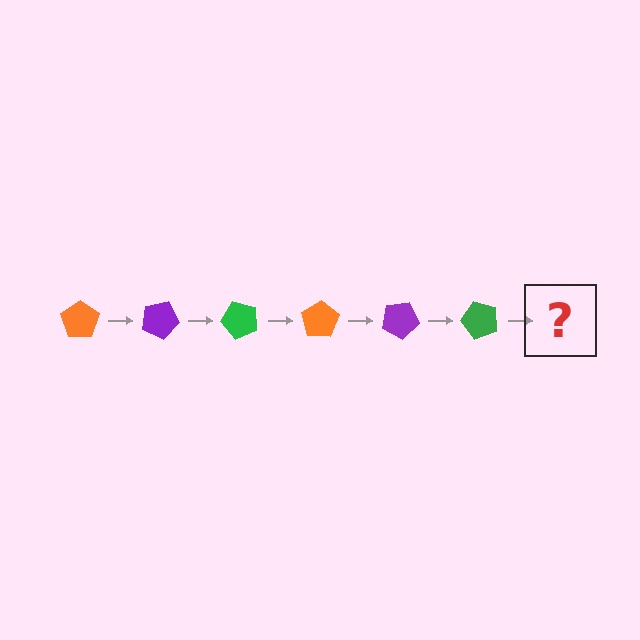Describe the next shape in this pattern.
It should be an orange pentagon, rotated 150 degrees from the start.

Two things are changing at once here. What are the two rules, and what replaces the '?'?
The two rules are that it rotates 25 degrees each step and the color cycles through orange, purple, and green. The '?' should be an orange pentagon, rotated 150 degrees from the start.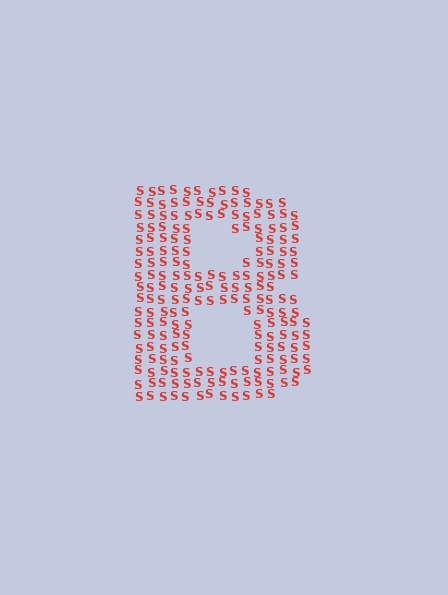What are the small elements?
The small elements are letter S's.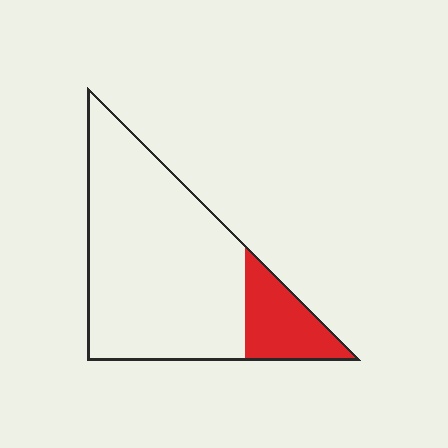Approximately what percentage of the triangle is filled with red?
Approximately 20%.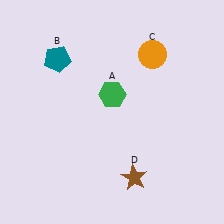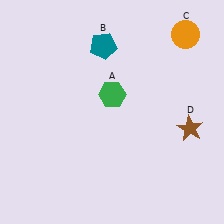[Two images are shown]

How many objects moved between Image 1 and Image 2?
3 objects moved between the two images.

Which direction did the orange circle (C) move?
The orange circle (C) moved right.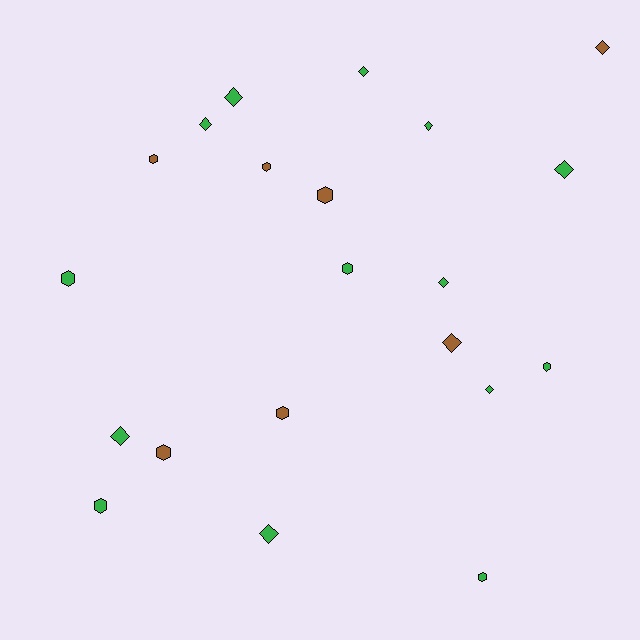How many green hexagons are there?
There are 5 green hexagons.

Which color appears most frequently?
Green, with 14 objects.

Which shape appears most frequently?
Diamond, with 11 objects.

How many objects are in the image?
There are 21 objects.